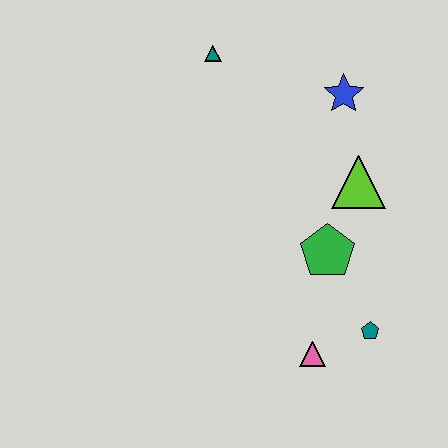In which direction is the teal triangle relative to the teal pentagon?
The teal triangle is above the teal pentagon.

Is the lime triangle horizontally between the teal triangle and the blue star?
No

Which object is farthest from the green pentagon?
The teal triangle is farthest from the green pentagon.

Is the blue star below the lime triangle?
No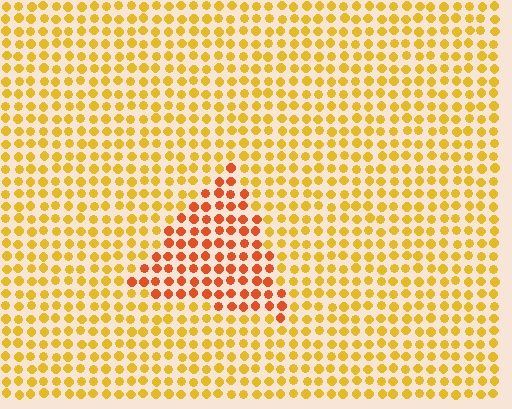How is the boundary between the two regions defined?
The boundary is defined purely by a slight shift in hue (about 34 degrees). Spacing, size, and orientation are identical on both sides.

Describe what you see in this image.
The image is filled with small yellow elements in a uniform arrangement. A triangle-shaped region is visible where the elements are tinted to a slightly different hue, forming a subtle color boundary.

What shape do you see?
I see a triangle.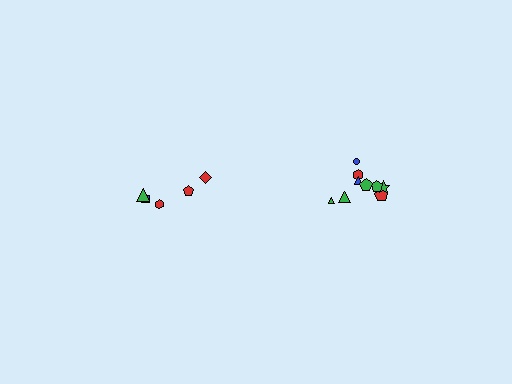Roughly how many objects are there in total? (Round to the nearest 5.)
Roughly 15 objects in total.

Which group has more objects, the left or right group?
The right group.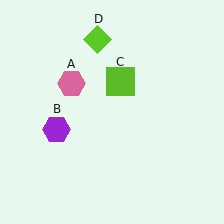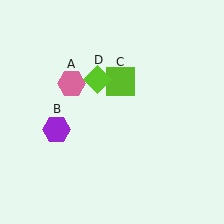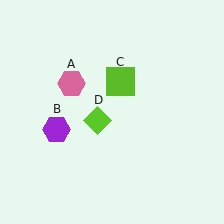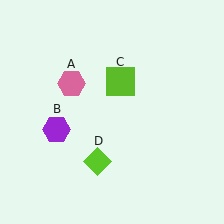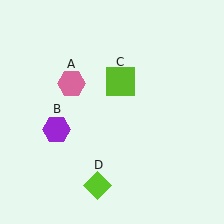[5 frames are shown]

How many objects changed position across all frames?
1 object changed position: lime diamond (object D).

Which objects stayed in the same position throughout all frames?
Pink hexagon (object A) and purple hexagon (object B) and lime square (object C) remained stationary.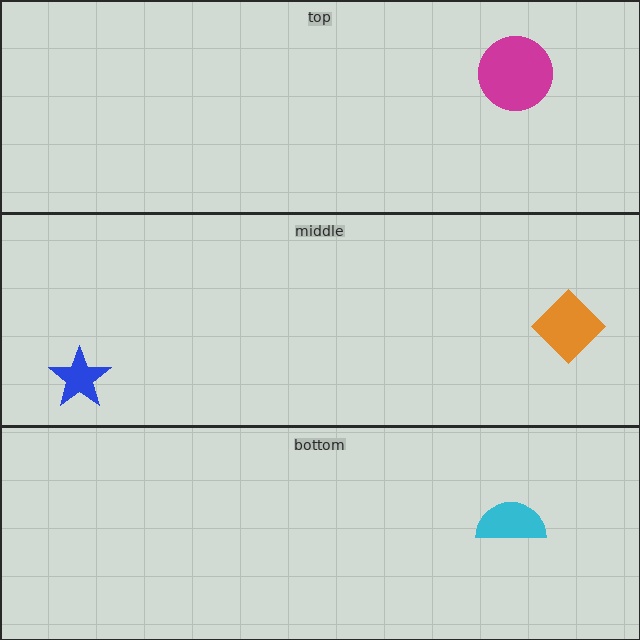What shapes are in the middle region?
The orange diamond, the blue star.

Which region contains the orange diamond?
The middle region.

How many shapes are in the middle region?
2.